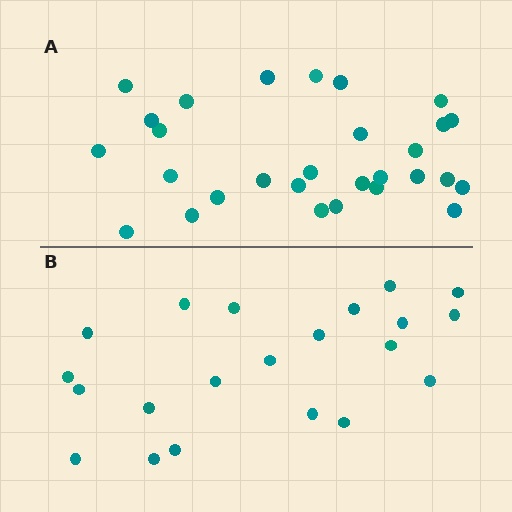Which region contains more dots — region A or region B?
Region A (the top region) has more dots.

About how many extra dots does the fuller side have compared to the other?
Region A has roughly 8 or so more dots than region B.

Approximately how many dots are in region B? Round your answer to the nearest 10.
About 20 dots. (The exact count is 21, which rounds to 20.)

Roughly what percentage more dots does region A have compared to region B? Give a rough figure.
About 40% more.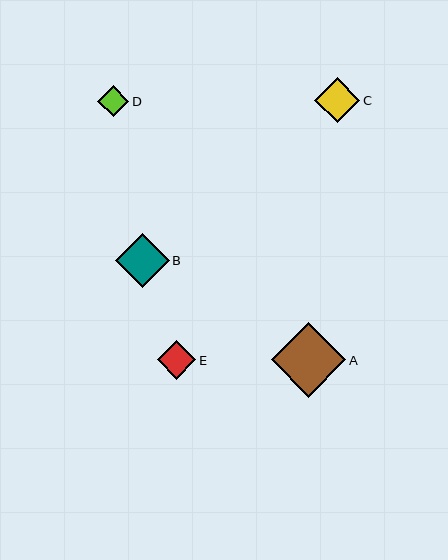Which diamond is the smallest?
Diamond D is the smallest with a size of approximately 32 pixels.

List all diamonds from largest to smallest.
From largest to smallest: A, B, C, E, D.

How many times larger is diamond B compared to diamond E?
Diamond B is approximately 1.4 times the size of diamond E.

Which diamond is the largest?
Diamond A is the largest with a size of approximately 75 pixels.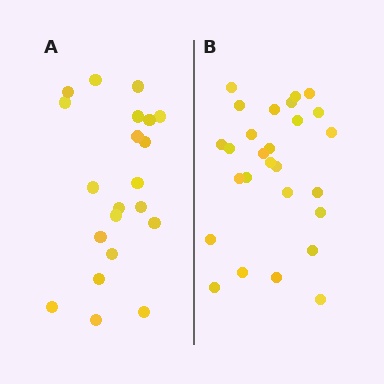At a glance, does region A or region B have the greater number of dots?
Region B (the right region) has more dots.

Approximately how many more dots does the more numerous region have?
Region B has about 6 more dots than region A.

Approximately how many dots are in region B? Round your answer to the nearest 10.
About 30 dots. (The exact count is 27, which rounds to 30.)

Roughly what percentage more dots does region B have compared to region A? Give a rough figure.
About 30% more.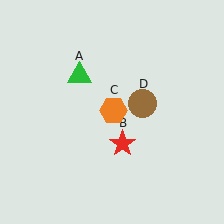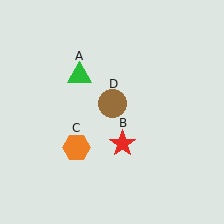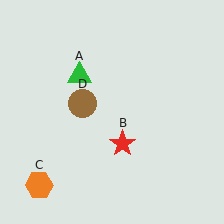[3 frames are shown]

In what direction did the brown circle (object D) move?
The brown circle (object D) moved left.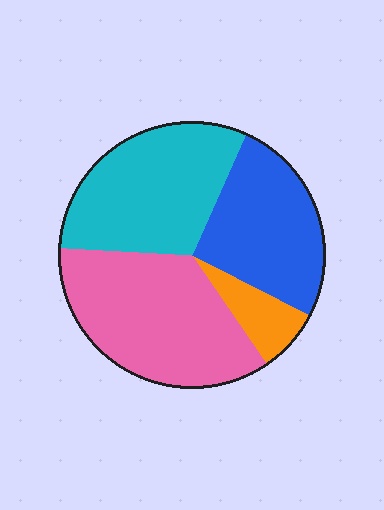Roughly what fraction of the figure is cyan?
Cyan covers around 30% of the figure.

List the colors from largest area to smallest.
From largest to smallest: pink, cyan, blue, orange.